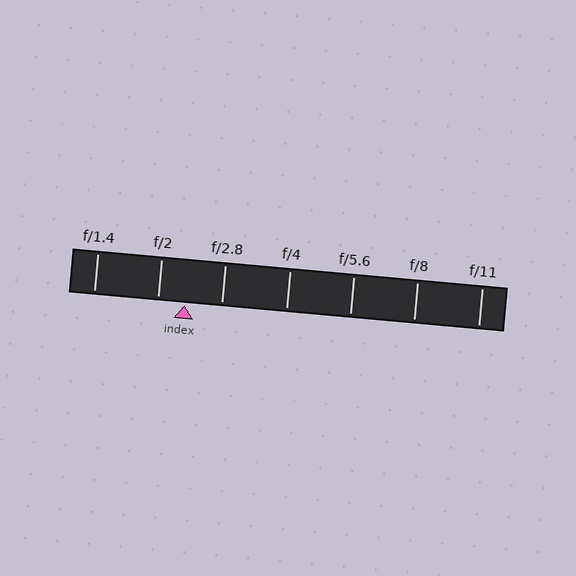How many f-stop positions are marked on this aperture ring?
There are 7 f-stop positions marked.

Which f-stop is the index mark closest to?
The index mark is closest to f/2.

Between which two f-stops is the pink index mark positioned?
The index mark is between f/2 and f/2.8.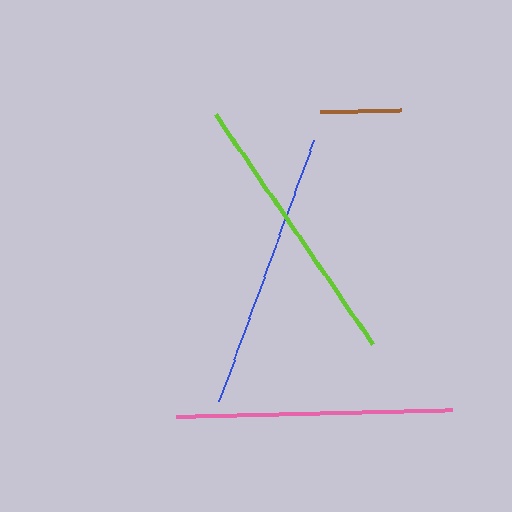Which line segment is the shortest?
The brown line is the shortest at approximately 81 pixels.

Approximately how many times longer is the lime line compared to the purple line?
The lime line is approximately 2.4 times the length of the purple line.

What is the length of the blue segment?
The blue segment is approximately 278 pixels long.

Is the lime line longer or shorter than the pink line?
The lime line is longer than the pink line.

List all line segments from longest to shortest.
From longest to shortest: lime, blue, pink, purple, brown.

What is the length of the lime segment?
The lime segment is approximately 279 pixels long.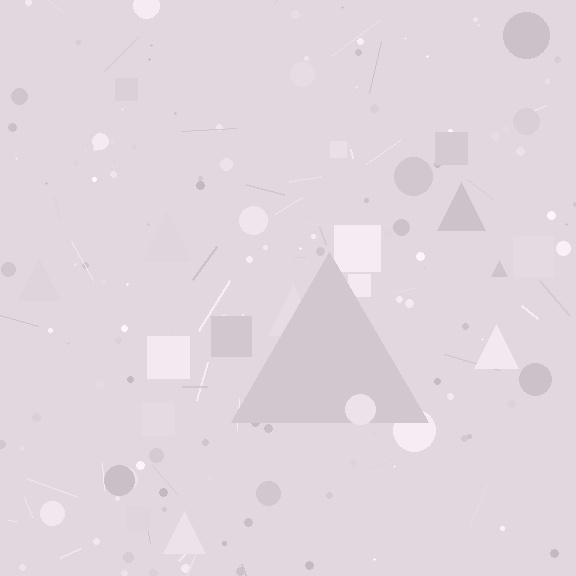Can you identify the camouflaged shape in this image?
The camouflaged shape is a triangle.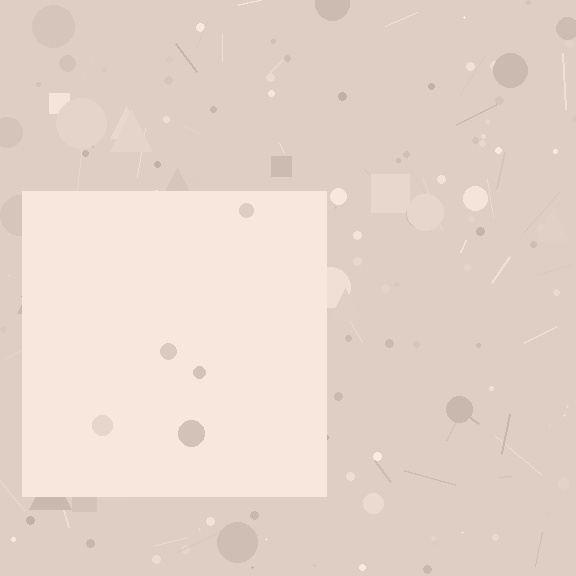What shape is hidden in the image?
A square is hidden in the image.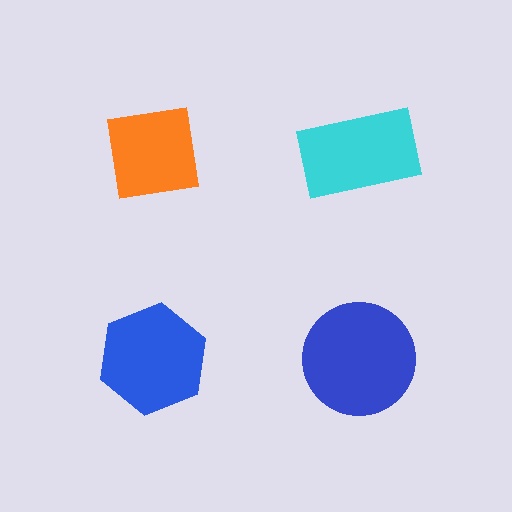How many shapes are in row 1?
2 shapes.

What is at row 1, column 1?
An orange square.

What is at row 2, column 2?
A blue circle.